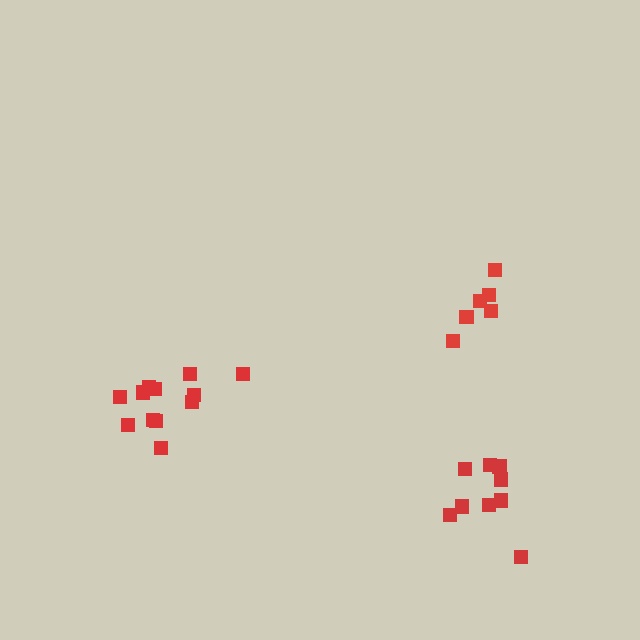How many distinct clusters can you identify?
There are 3 distinct clusters.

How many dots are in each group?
Group 1: 12 dots, Group 2: 6 dots, Group 3: 9 dots (27 total).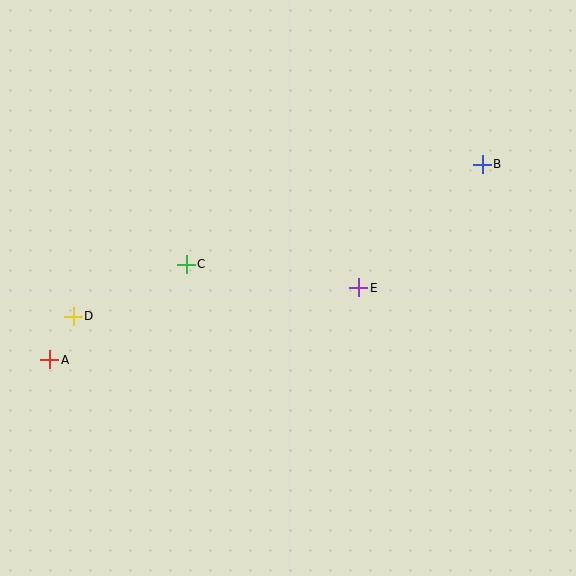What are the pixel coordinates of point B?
Point B is at (482, 164).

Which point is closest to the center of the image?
Point E at (359, 288) is closest to the center.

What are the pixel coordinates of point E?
Point E is at (359, 288).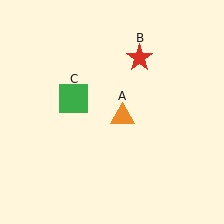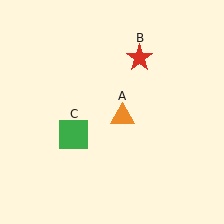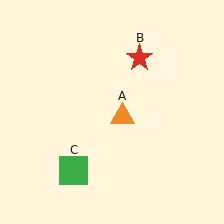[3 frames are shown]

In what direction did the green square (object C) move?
The green square (object C) moved down.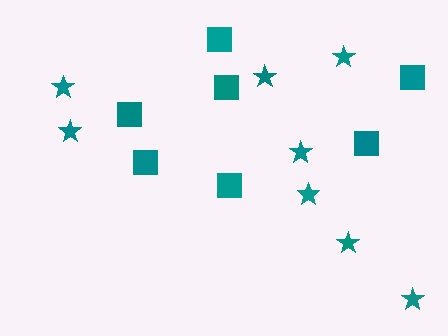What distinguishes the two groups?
There are 2 groups: one group of squares (7) and one group of stars (8).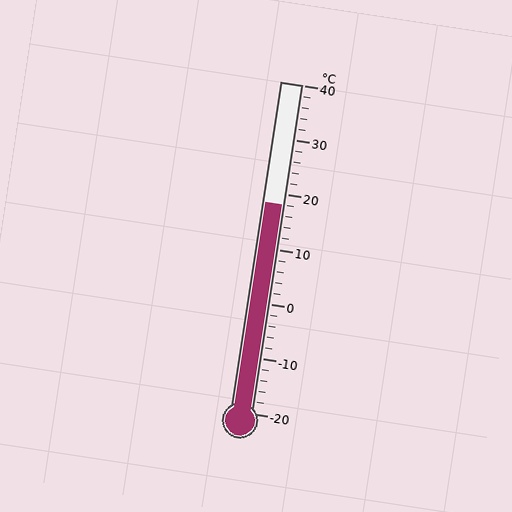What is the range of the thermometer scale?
The thermometer scale ranges from -20°C to 40°C.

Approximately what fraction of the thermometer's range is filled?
The thermometer is filled to approximately 65% of its range.